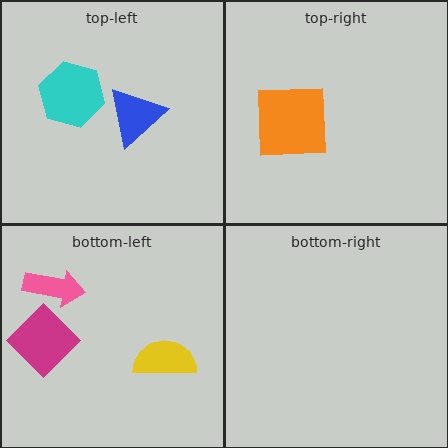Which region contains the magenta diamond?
The bottom-left region.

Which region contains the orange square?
The top-right region.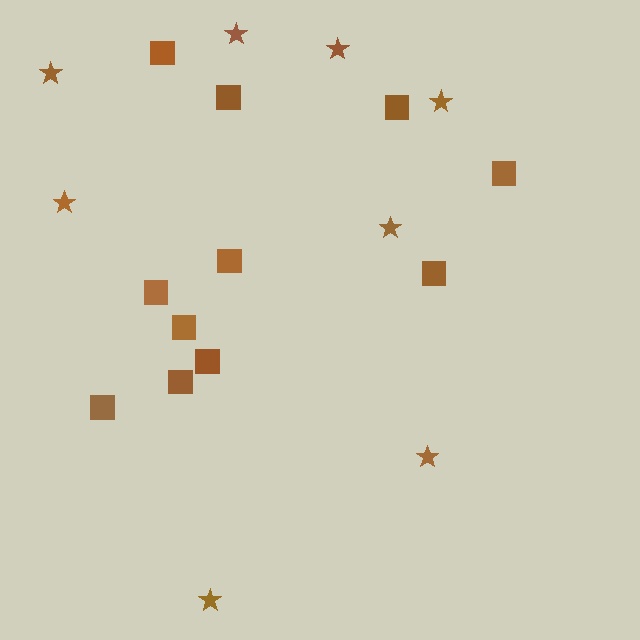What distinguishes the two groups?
There are 2 groups: one group of squares (11) and one group of stars (8).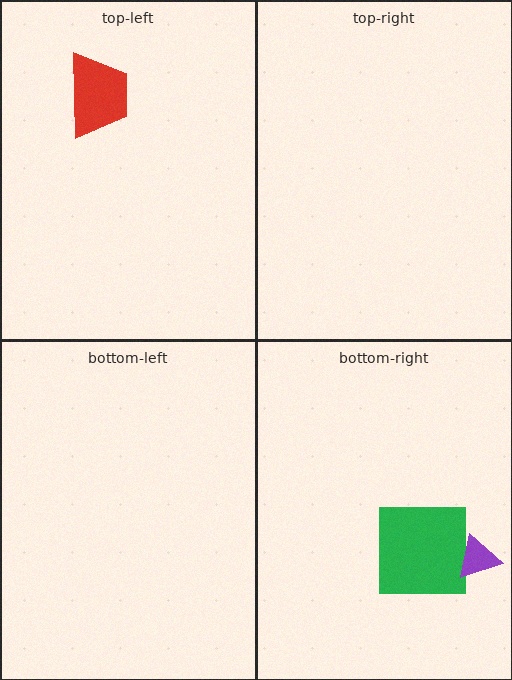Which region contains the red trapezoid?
The top-left region.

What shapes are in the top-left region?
The red trapezoid.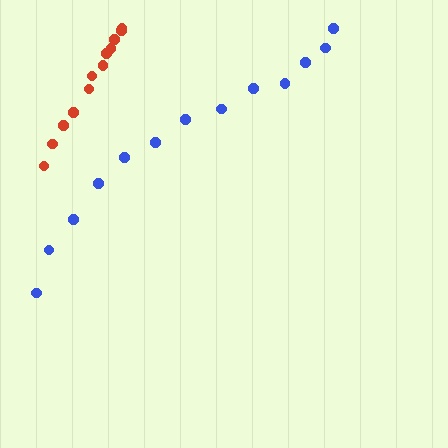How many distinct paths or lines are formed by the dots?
There are 2 distinct paths.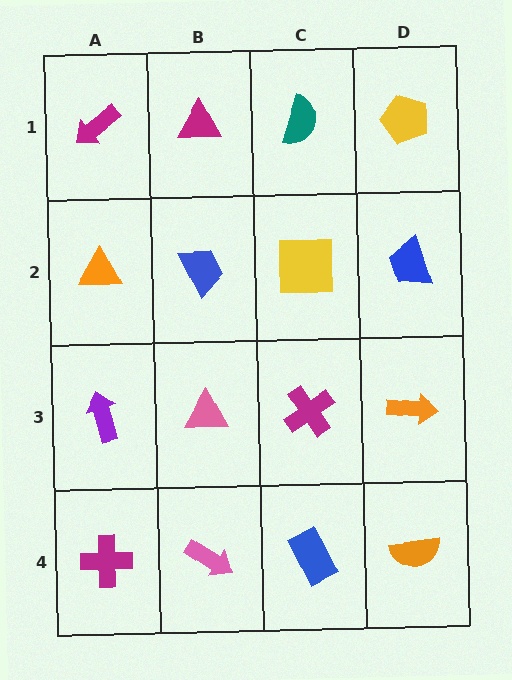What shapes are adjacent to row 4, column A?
A purple arrow (row 3, column A), a pink arrow (row 4, column B).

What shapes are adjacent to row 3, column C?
A yellow square (row 2, column C), a blue rectangle (row 4, column C), a pink triangle (row 3, column B), an orange arrow (row 3, column D).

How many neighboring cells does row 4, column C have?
3.